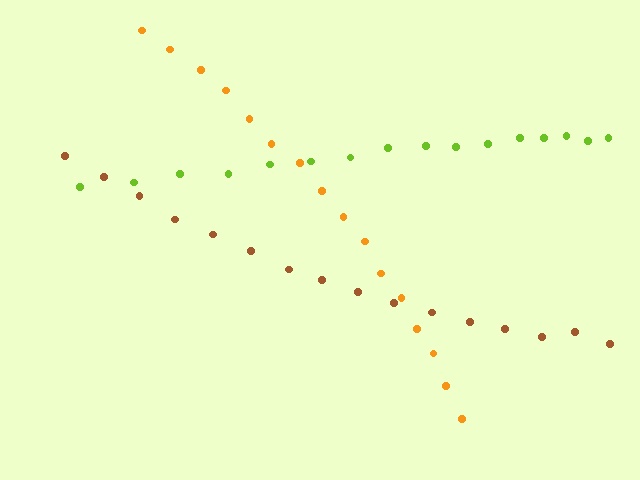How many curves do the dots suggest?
There are 3 distinct paths.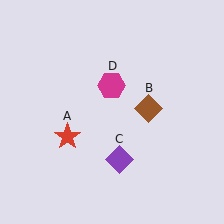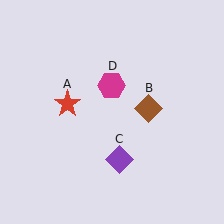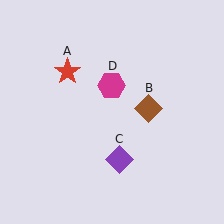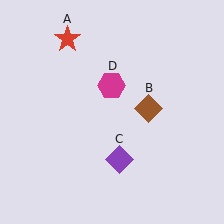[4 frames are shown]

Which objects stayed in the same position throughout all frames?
Brown diamond (object B) and purple diamond (object C) and magenta hexagon (object D) remained stationary.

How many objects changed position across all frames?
1 object changed position: red star (object A).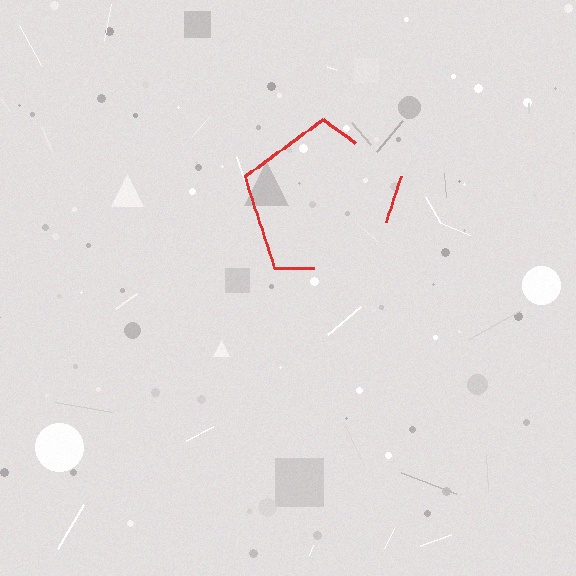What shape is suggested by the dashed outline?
The dashed outline suggests a pentagon.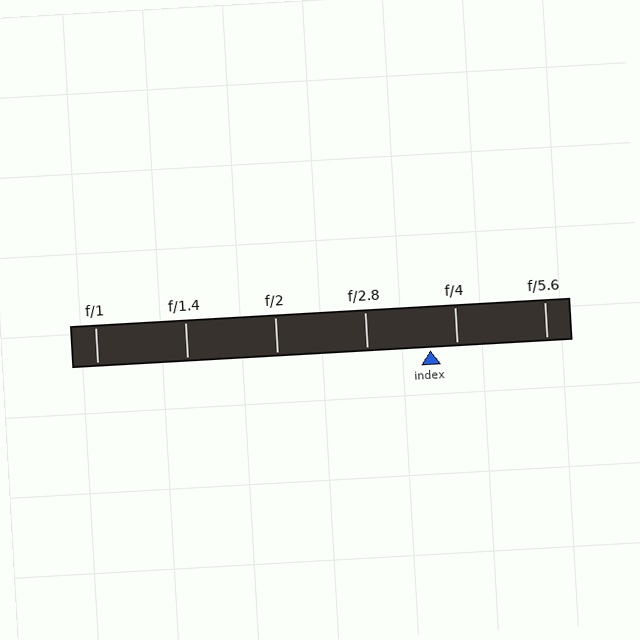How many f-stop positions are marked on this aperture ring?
There are 6 f-stop positions marked.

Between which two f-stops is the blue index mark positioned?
The index mark is between f/2.8 and f/4.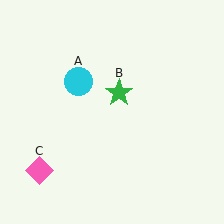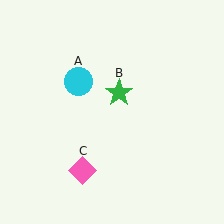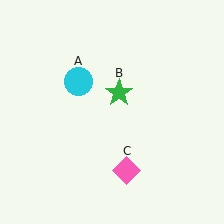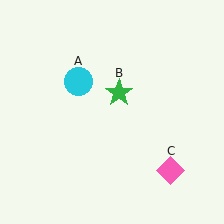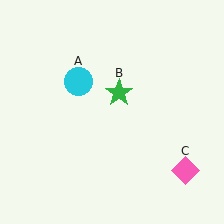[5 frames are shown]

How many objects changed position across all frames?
1 object changed position: pink diamond (object C).